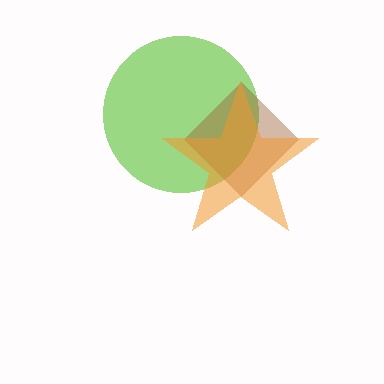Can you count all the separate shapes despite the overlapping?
Yes, there are 3 separate shapes.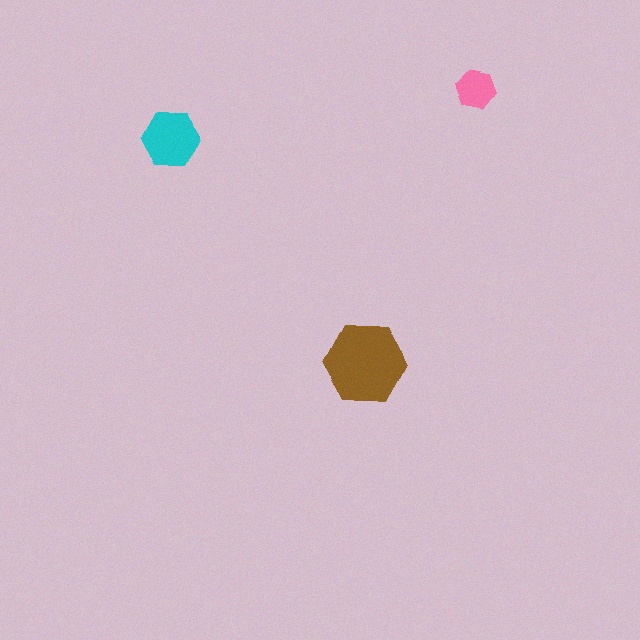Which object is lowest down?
The brown hexagon is bottommost.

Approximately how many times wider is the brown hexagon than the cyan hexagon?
About 1.5 times wider.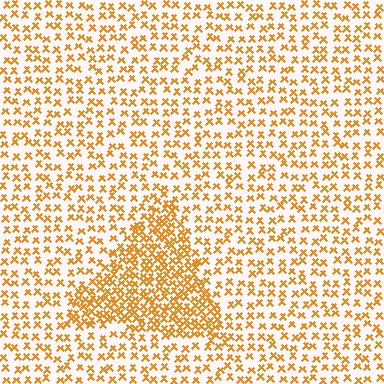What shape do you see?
I see a triangle.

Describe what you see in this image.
The image contains small orange elements arranged at two different densities. A triangle-shaped region is visible where the elements are more densely packed than the surrounding area.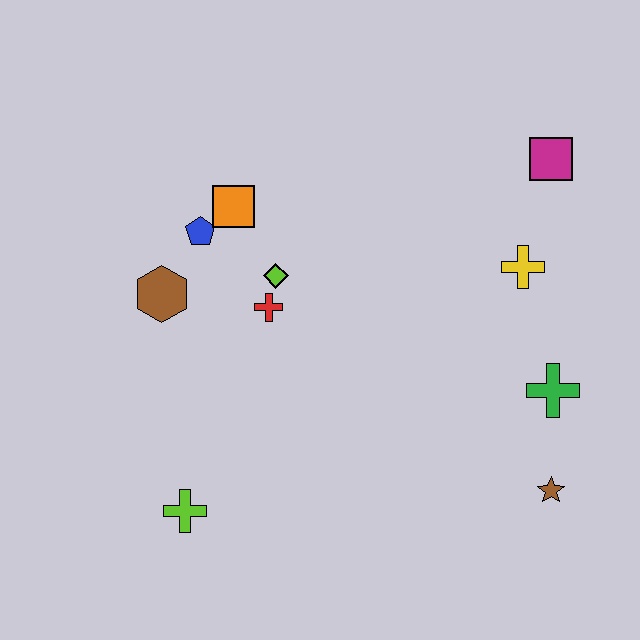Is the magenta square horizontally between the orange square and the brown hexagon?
No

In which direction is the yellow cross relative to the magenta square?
The yellow cross is below the magenta square.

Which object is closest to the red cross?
The lime diamond is closest to the red cross.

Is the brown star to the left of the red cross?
No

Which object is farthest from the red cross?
The brown star is farthest from the red cross.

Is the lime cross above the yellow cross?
No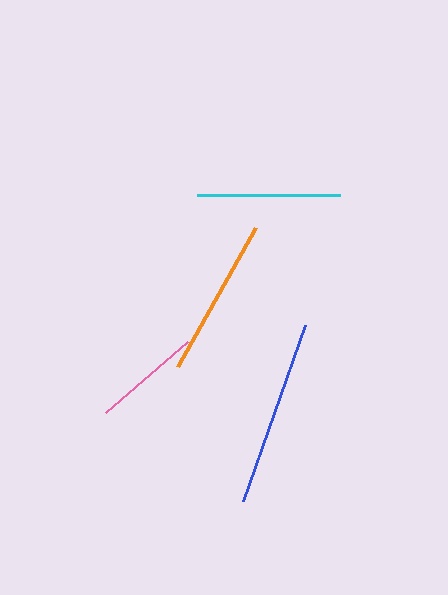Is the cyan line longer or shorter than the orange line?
The orange line is longer than the cyan line.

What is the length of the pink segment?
The pink segment is approximately 109 pixels long.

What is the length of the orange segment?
The orange segment is approximately 159 pixels long.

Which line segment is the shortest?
The pink line is the shortest at approximately 109 pixels.